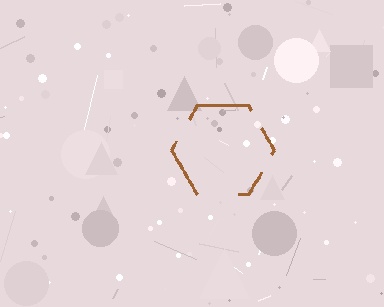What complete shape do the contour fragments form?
The contour fragments form a hexagon.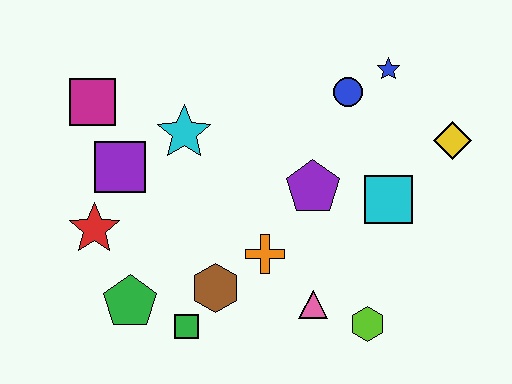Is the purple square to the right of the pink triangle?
No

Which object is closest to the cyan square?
The purple pentagon is closest to the cyan square.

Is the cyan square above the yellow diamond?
No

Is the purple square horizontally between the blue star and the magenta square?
Yes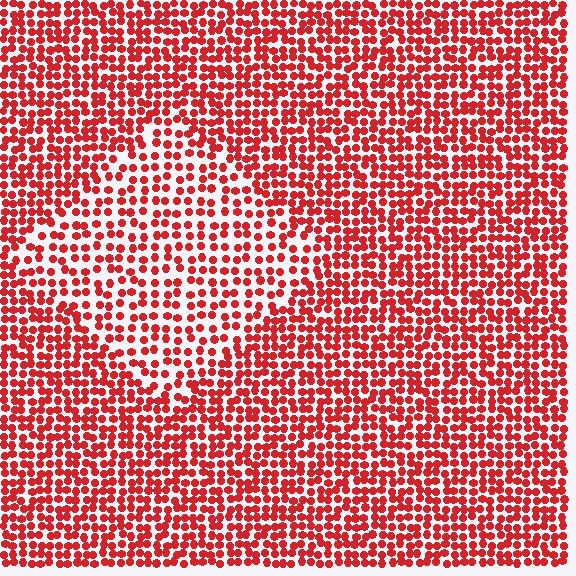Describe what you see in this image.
The image contains small red elements arranged at two different densities. A diamond-shaped region is visible where the elements are less densely packed than the surrounding area.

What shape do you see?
I see a diamond.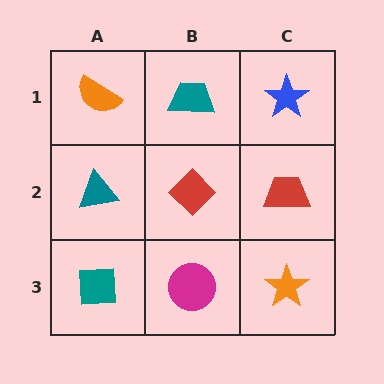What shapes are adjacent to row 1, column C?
A red trapezoid (row 2, column C), a teal trapezoid (row 1, column B).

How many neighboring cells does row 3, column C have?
2.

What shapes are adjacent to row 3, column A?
A teal triangle (row 2, column A), a magenta circle (row 3, column B).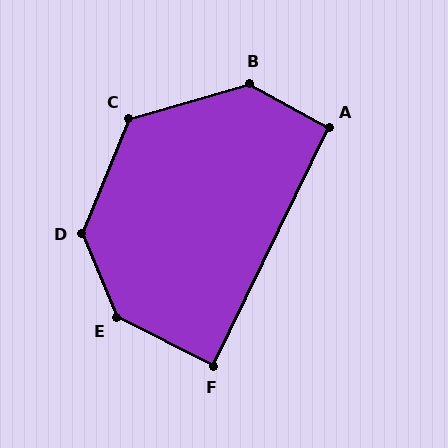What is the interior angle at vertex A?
Approximately 93 degrees (approximately right).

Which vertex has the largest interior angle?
E, at approximately 139 degrees.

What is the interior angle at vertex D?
Approximately 136 degrees (obtuse).